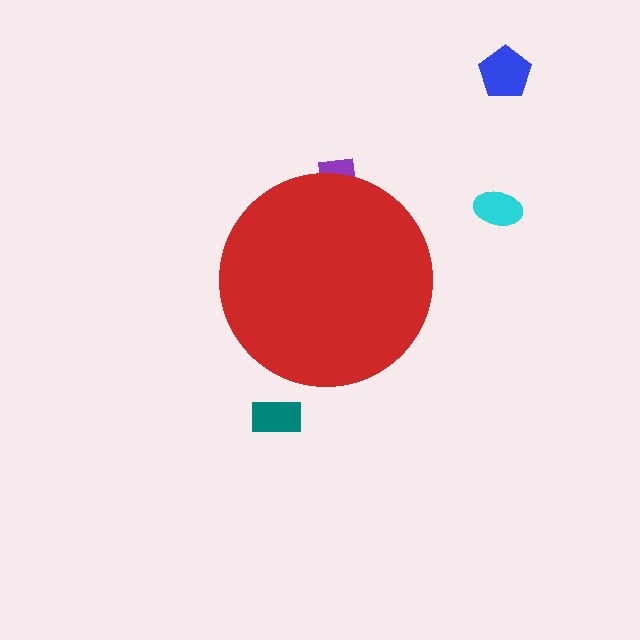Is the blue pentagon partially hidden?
No, the blue pentagon is fully visible.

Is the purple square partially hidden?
Yes, the purple square is partially hidden behind the red circle.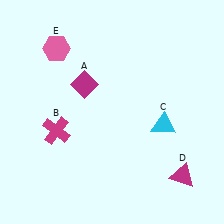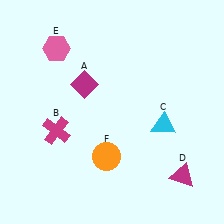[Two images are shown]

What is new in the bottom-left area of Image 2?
An orange circle (F) was added in the bottom-left area of Image 2.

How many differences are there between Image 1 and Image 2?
There is 1 difference between the two images.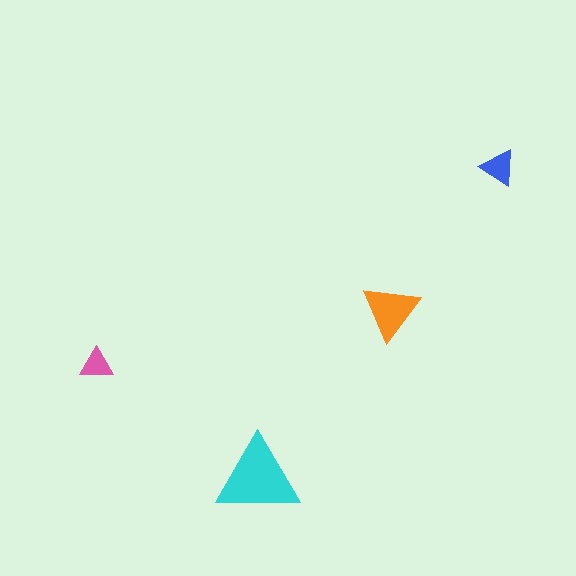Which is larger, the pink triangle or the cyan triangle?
The cyan one.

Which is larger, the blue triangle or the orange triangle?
The orange one.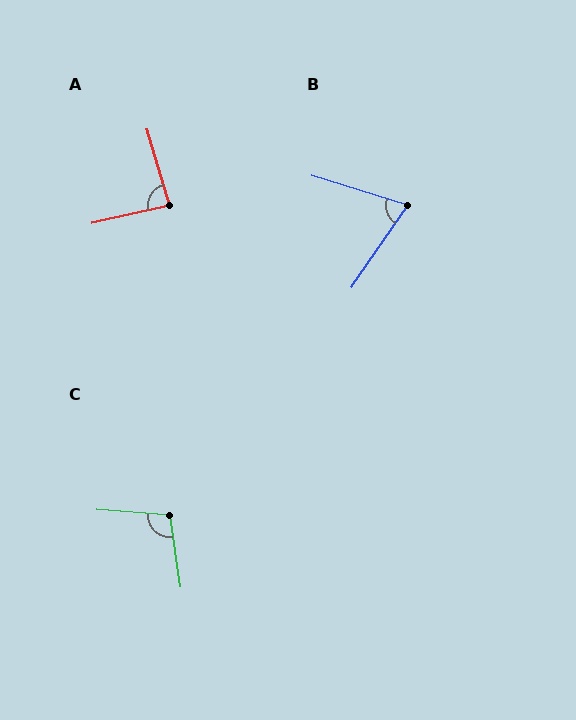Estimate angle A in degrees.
Approximately 86 degrees.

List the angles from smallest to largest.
B (72°), A (86°), C (103°).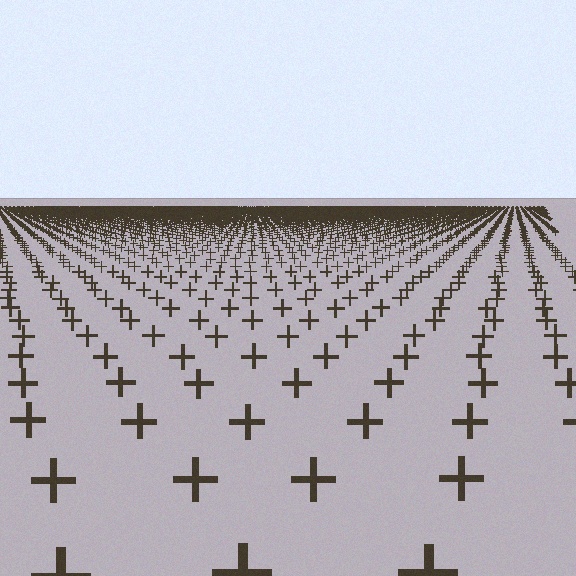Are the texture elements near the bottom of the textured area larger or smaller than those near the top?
Larger. Near the bottom, elements are closer to the viewer and appear at a bigger on-screen size.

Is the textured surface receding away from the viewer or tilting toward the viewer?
The surface is receding away from the viewer. Texture elements get smaller and denser toward the top.